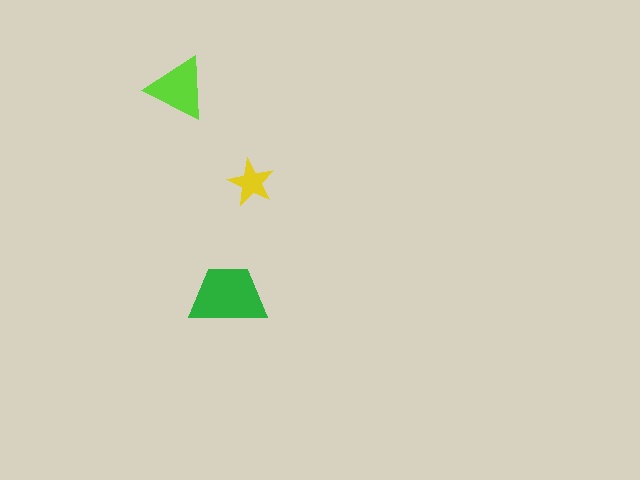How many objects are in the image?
There are 3 objects in the image.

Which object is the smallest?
The yellow star.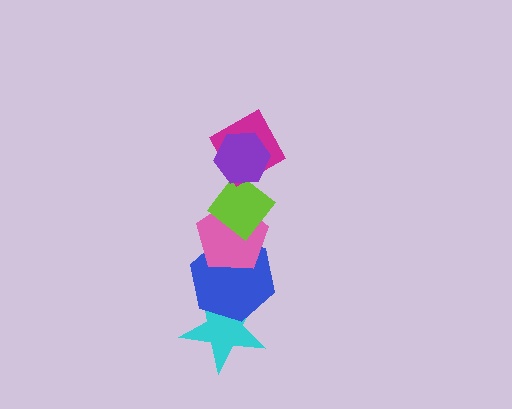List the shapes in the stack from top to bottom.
From top to bottom: the purple hexagon, the magenta diamond, the lime diamond, the pink pentagon, the blue hexagon, the cyan star.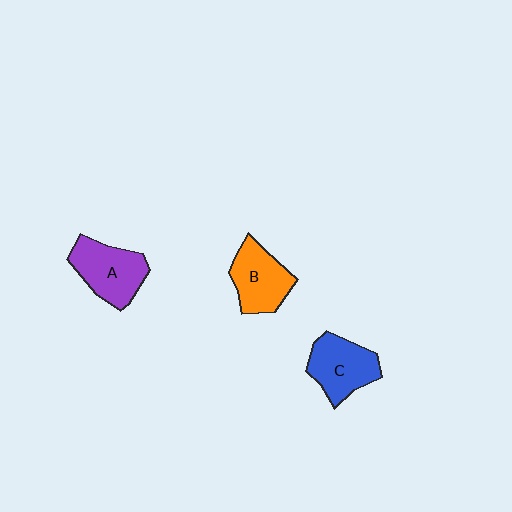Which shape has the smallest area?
Shape B (orange).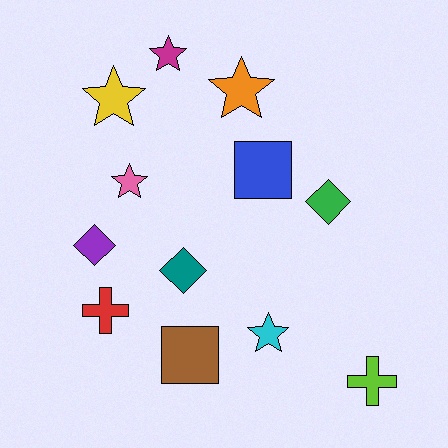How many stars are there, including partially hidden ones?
There are 5 stars.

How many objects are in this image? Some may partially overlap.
There are 12 objects.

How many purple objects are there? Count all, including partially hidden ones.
There is 1 purple object.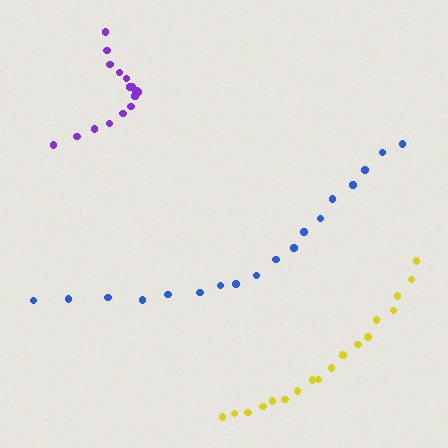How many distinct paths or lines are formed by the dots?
There are 3 distinct paths.